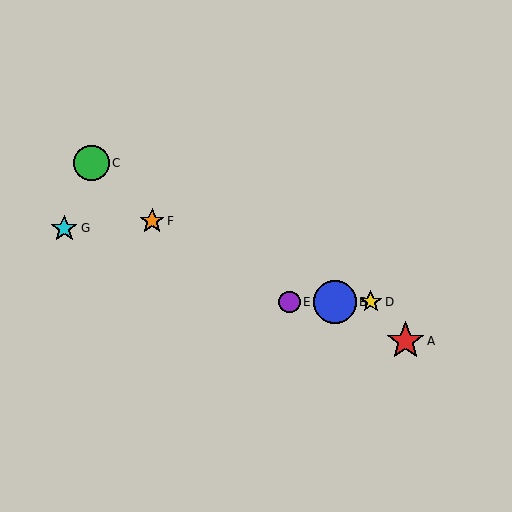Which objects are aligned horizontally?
Objects B, D, E are aligned horizontally.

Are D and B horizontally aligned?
Yes, both are at y≈302.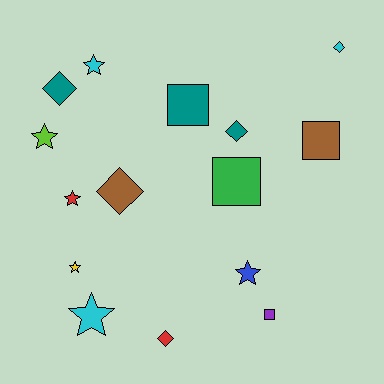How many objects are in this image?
There are 15 objects.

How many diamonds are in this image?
There are 5 diamonds.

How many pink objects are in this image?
There are no pink objects.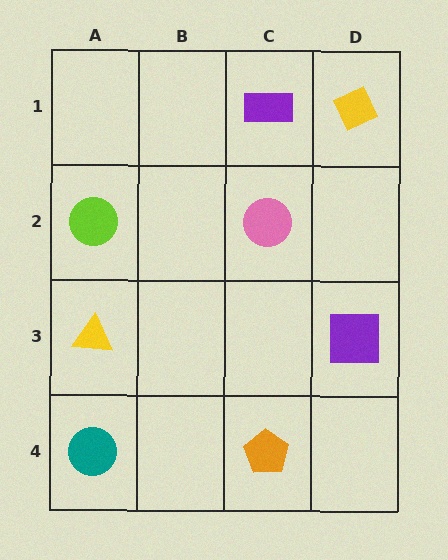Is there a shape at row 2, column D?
No, that cell is empty.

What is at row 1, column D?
A yellow diamond.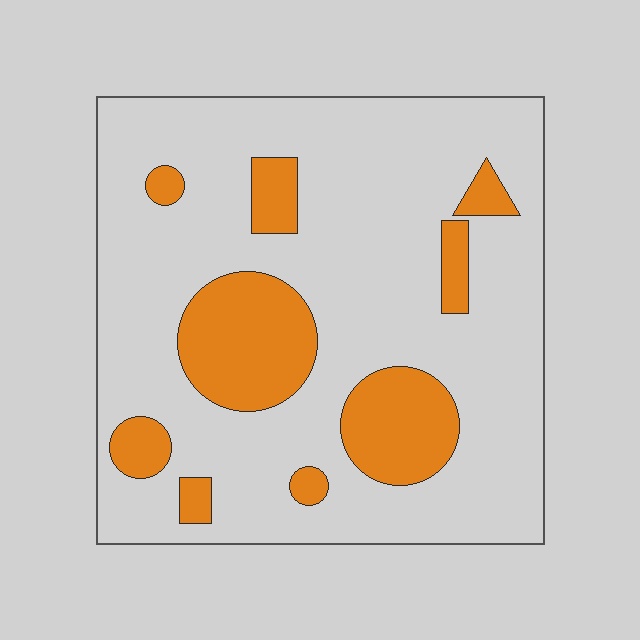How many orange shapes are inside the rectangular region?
9.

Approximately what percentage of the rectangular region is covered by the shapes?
Approximately 20%.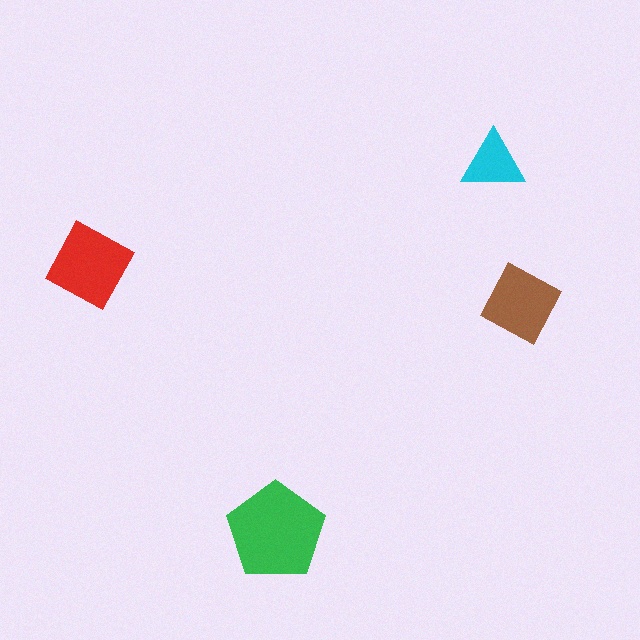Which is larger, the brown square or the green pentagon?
The green pentagon.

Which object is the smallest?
The cyan triangle.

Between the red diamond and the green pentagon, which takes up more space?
The green pentagon.